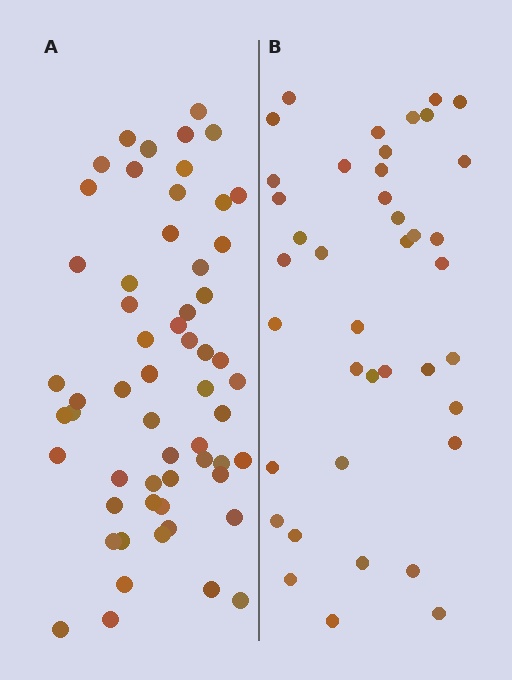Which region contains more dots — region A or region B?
Region A (the left region) has more dots.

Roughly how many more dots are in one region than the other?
Region A has approximately 20 more dots than region B.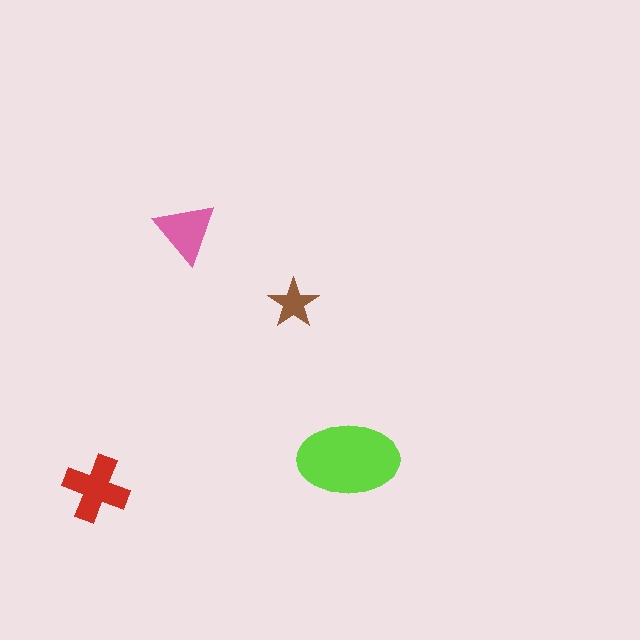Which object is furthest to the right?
The lime ellipse is rightmost.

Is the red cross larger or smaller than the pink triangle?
Larger.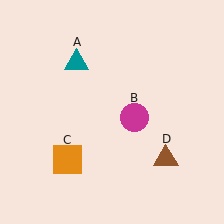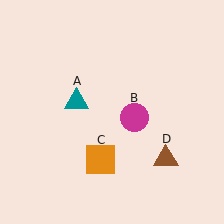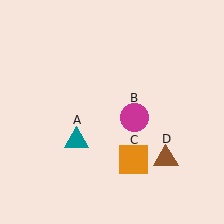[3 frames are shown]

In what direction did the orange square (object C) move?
The orange square (object C) moved right.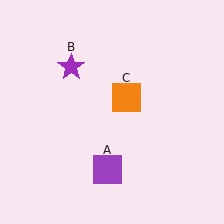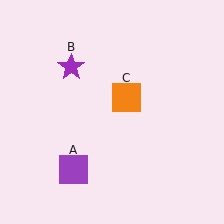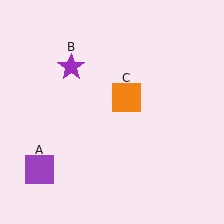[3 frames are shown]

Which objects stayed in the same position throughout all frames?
Purple star (object B) and orange square (object C) remained stationary.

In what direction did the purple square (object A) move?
The purple square (object A) moved left.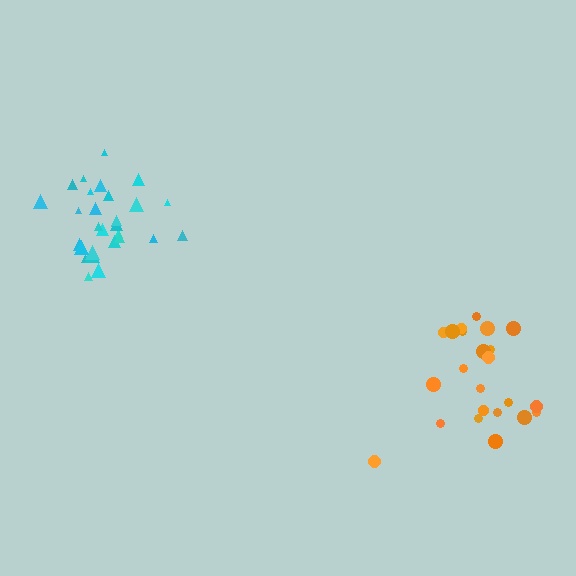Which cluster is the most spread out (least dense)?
Orange.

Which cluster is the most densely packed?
Cyan.